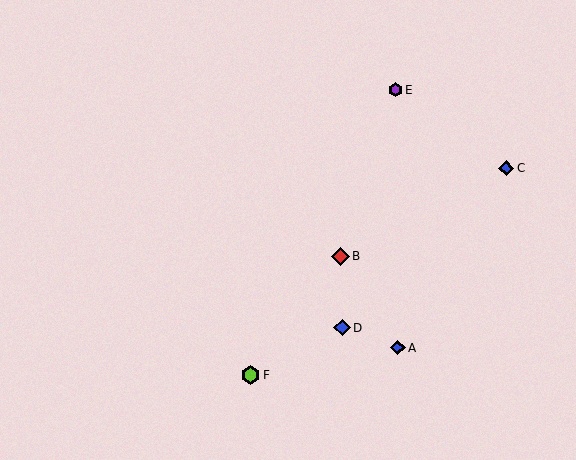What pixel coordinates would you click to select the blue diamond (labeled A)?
Click at (398, 348) to select the blue diamond A.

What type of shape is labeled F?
Shape F is a lime hexagon.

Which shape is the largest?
The lime hexagon (labeled F) is the largest.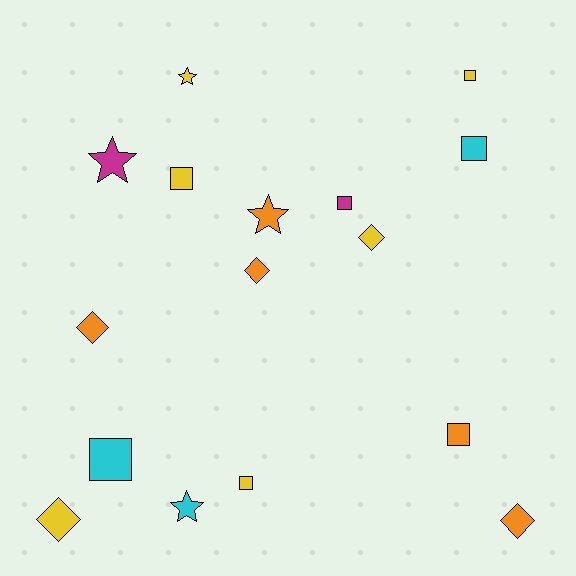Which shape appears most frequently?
Square, with 7 objects.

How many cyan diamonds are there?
There are no cyan diamonds.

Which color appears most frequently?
Yellow, with 6 objects.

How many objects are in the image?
There are 16 objects.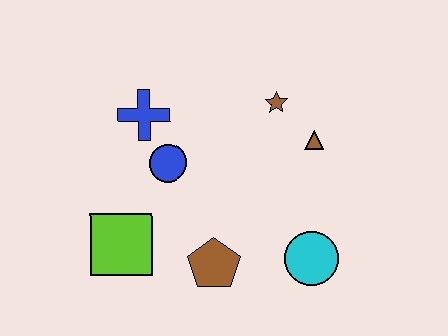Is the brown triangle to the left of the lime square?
No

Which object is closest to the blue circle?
The blue cross is closest to the blue circle.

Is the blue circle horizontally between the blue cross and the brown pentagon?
Yes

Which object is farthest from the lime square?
The brown triangle is farthest from the lime square.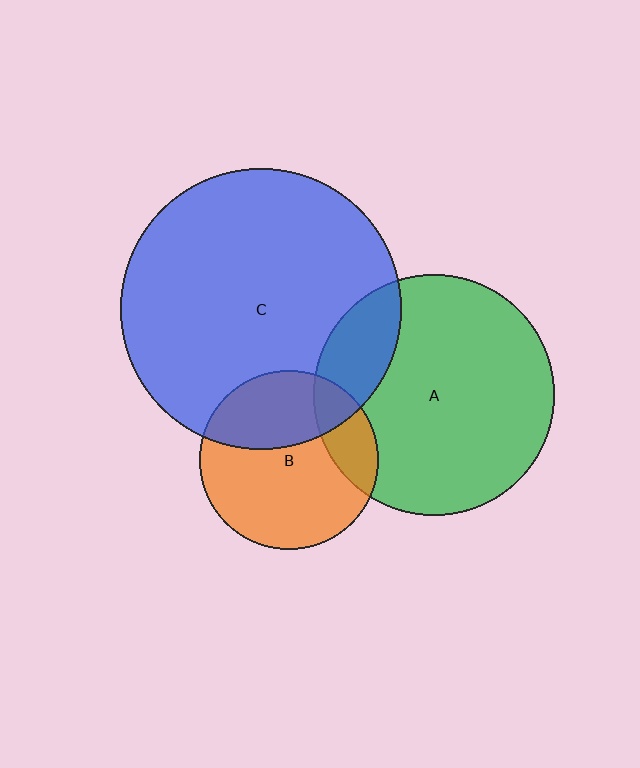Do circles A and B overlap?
Yes.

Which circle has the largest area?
Circle C (blue).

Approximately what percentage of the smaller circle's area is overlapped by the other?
Approximately 20%.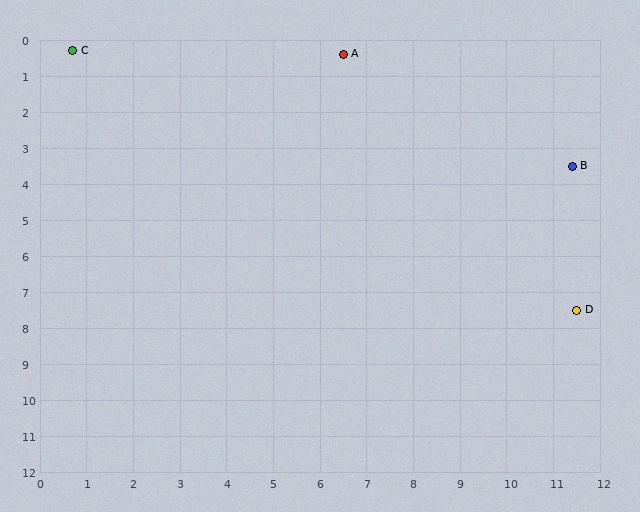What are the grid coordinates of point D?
Point D is at approximately (11.5, 7.5).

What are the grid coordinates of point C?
Point C is at approximately (0.7, 0.3).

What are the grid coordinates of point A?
Point A is at approximately (6.5, 0.4).